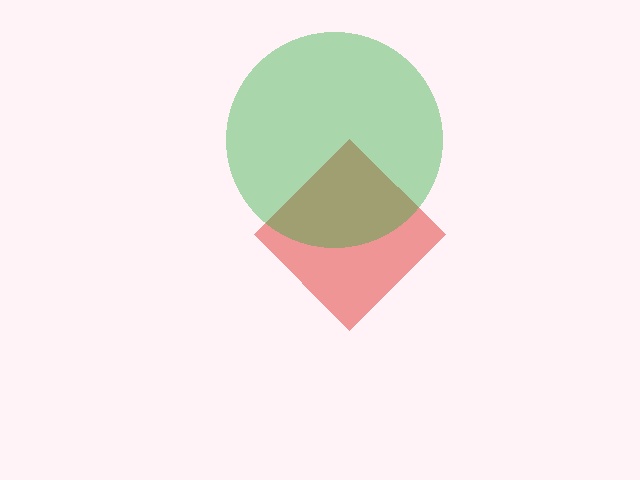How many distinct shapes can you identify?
There are 2 distinct shapes: a red diamond, a green circle.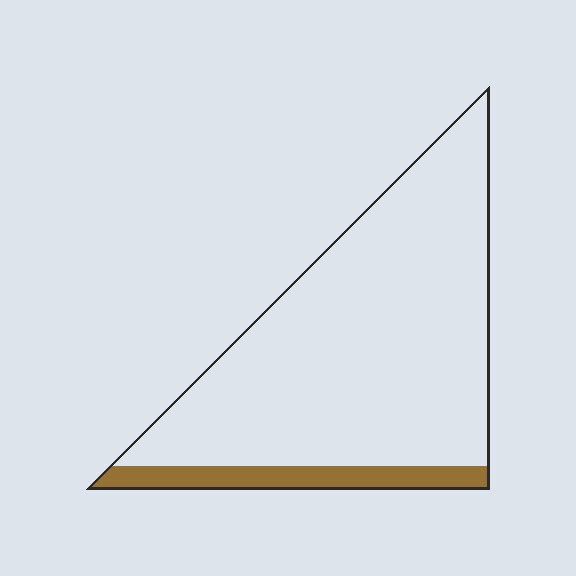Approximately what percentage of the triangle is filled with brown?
Approximately 10%.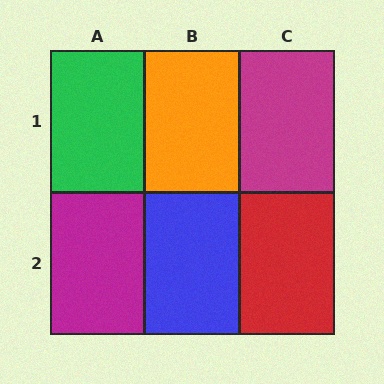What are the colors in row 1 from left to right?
Green, orange, magenta.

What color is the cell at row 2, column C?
Red.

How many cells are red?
1 cell is red.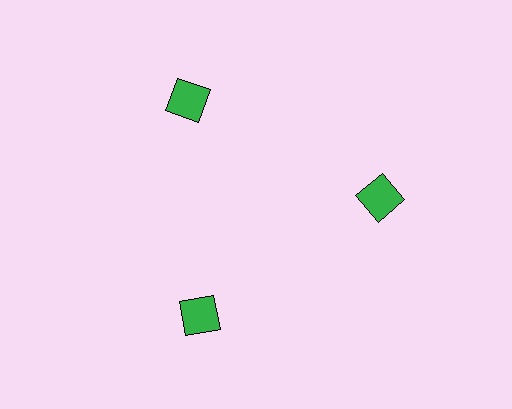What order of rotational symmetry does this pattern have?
This pattern has 3-fold rotational symmetry.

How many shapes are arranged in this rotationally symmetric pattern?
There are 3 shapes, arranged in 3 groups of 1.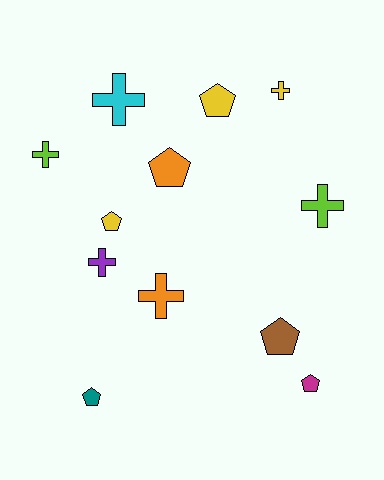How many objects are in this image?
There are 12 objects.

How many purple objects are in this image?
There is 1 purple object.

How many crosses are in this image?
There are 6 crosses.